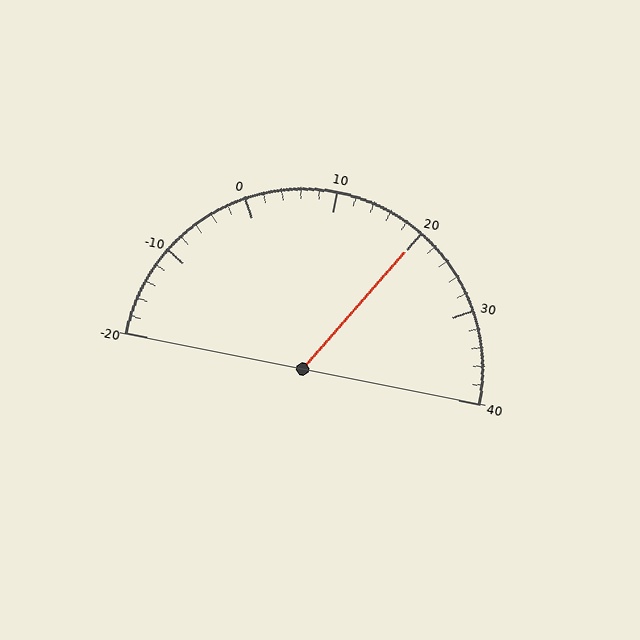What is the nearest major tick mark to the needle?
The nearest major tick mark is 20.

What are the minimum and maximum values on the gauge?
The gauge ranges from -20 to 40.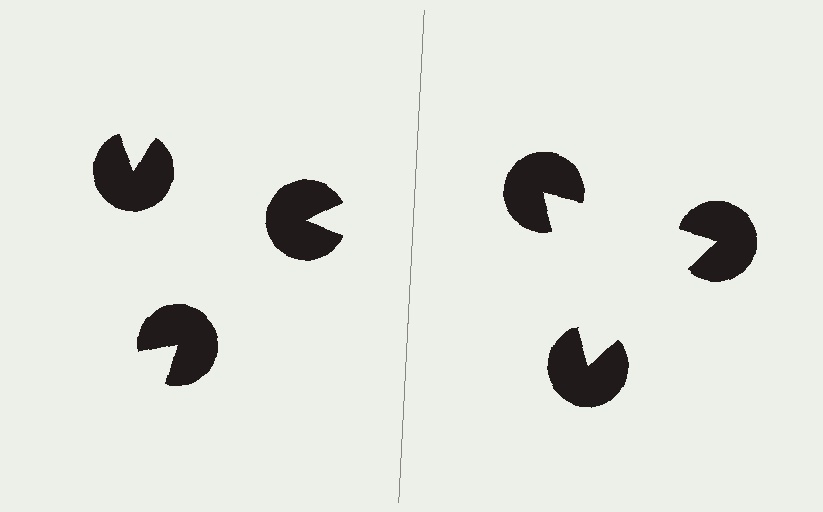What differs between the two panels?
The pac-man discs are positioned identically on both sides; only the wedge orientations differ. On the right they align to a triangle; on the left they are misaligned.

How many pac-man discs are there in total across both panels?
6 — 3 on each side.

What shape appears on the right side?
An illusory triangle.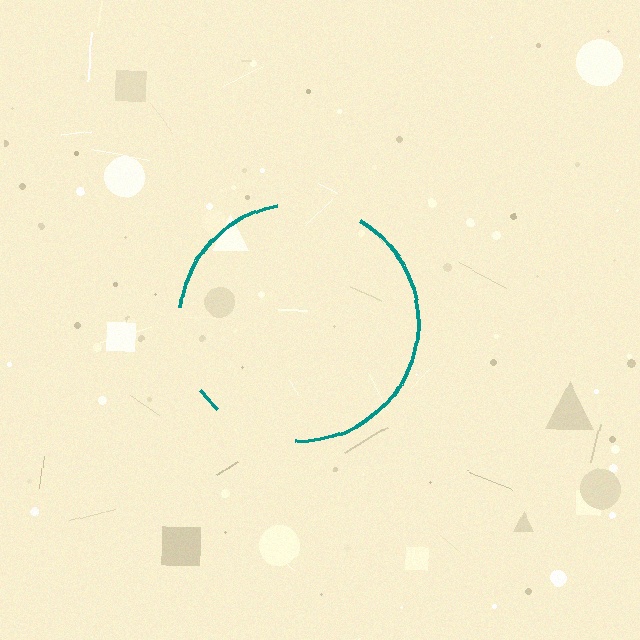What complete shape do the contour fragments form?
The contour fragments form a circle.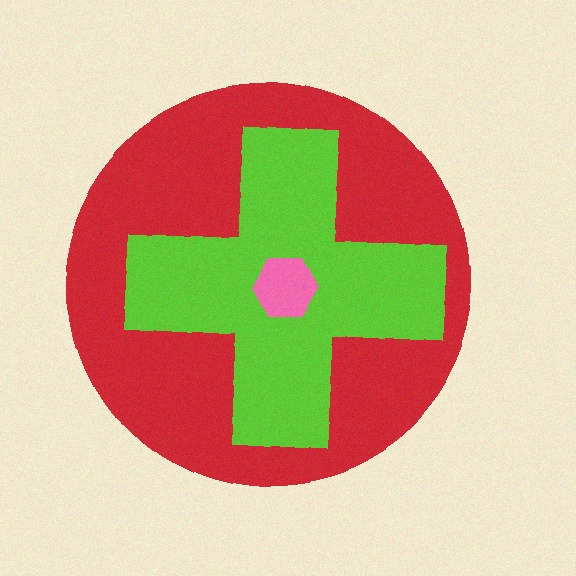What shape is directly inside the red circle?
The lime cross.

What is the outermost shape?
The red circle.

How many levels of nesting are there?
3.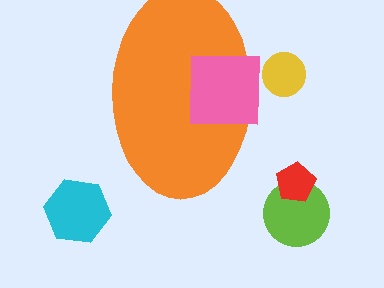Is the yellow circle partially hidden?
Yes, the yellow circle is partially hidden behind the orange ellipse.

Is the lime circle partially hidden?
No, the lime circle is fully visible.